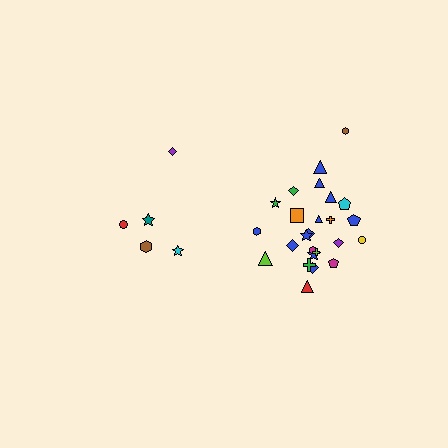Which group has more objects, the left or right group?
The right group.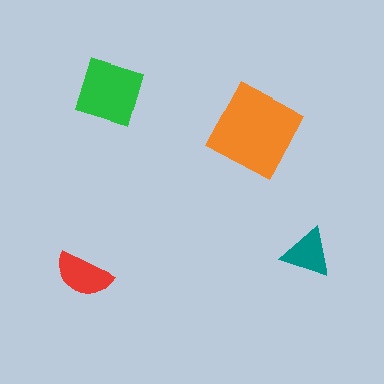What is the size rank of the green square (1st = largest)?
2nd.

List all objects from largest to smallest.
The orange diamond, the green square, the red semicircle, the teal triangle.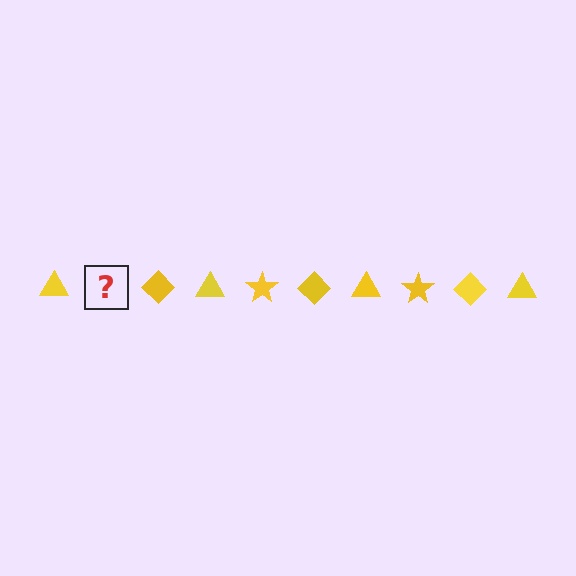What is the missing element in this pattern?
The missing element is a yellow star.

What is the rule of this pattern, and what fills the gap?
The rule is that the pattern cycles through triangle, star, diamond shapes in yellow. The gap should be filled with a yellow star.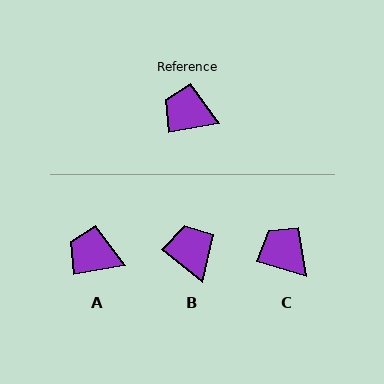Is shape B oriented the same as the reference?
No, it is off by about 49 degrees.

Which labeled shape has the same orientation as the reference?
A.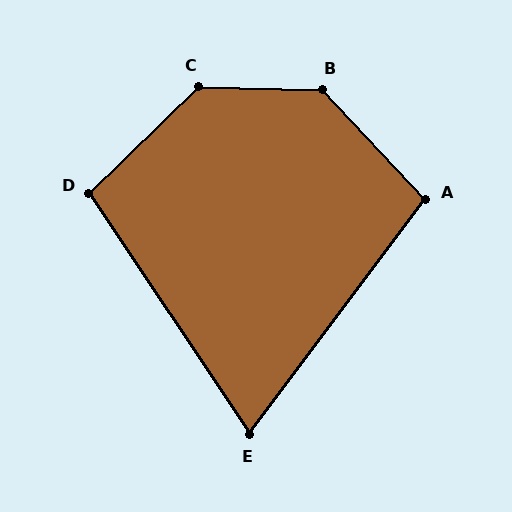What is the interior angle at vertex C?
Approximately 134 degrees (obtuse).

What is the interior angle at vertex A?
Approximately 100 degrees (obtuse).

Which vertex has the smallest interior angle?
E, at approximately 71 degrees.